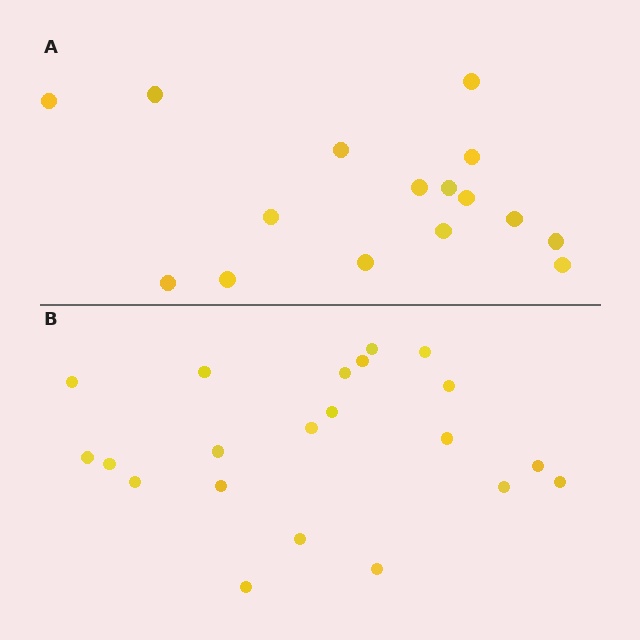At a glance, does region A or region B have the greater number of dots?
Region B (the bottom region) has more dots.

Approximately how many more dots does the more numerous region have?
Region B has about 5 more dots than region A.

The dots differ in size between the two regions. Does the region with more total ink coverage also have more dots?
No. Region A has more total ink coverage because its dots are larger, but region B actually contains more individual dots. Total area can be misleading — the number of items is what matters here.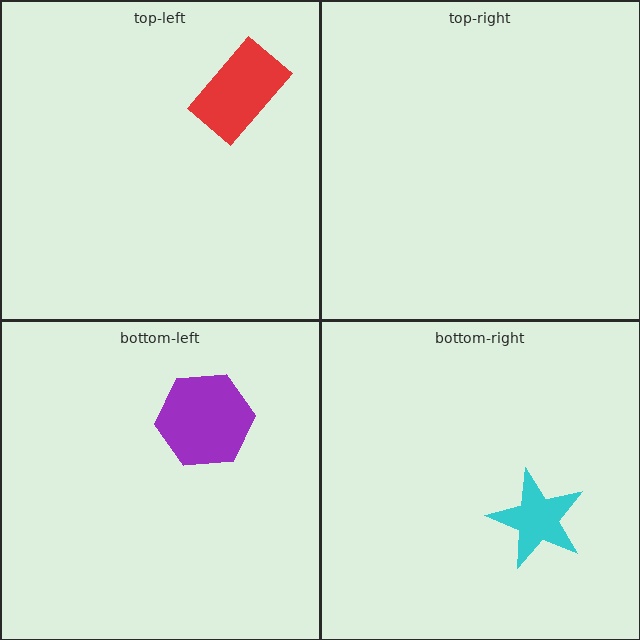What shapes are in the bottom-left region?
The purple hexagon.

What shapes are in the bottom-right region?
The cyan star.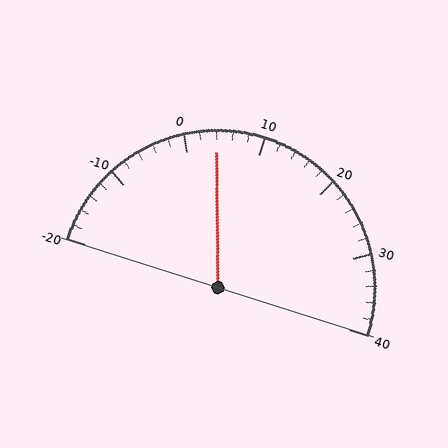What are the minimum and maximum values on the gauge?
The gauge ranges from -20 to 40.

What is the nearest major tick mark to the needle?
The nearest major tick mark is 0.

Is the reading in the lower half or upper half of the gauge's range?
The reading is in the lower half of the range (-20 to 40).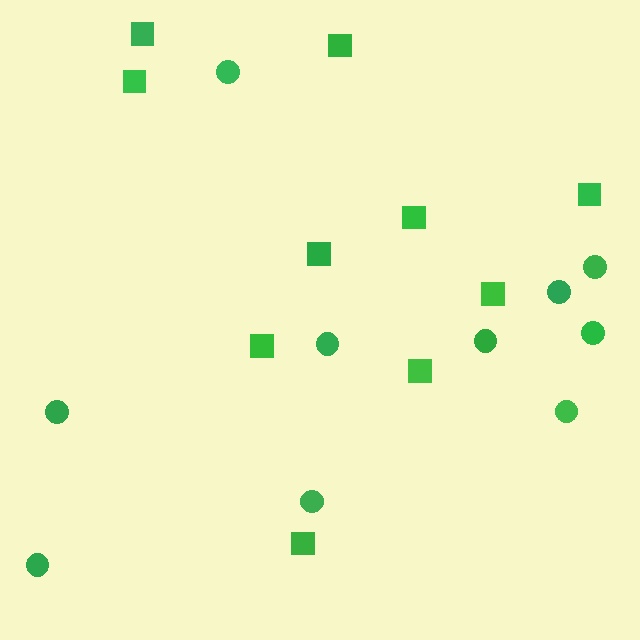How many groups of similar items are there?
There are 2 groups: one group of squares (10) and one group of circles (10).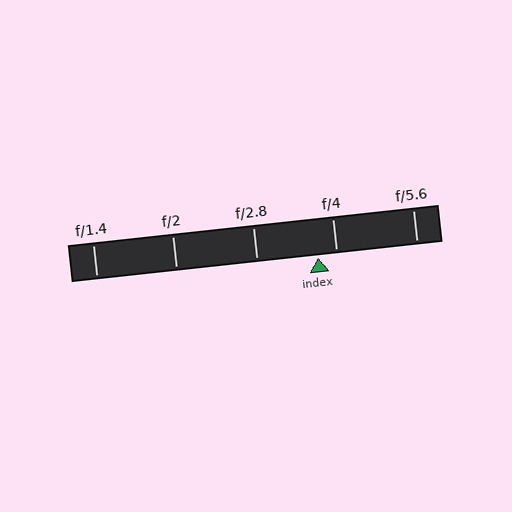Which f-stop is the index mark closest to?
The index mark is closest to f/4.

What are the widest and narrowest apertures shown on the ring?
The widest aperture shown is f/1.4 and the narrowest is f/5.6.